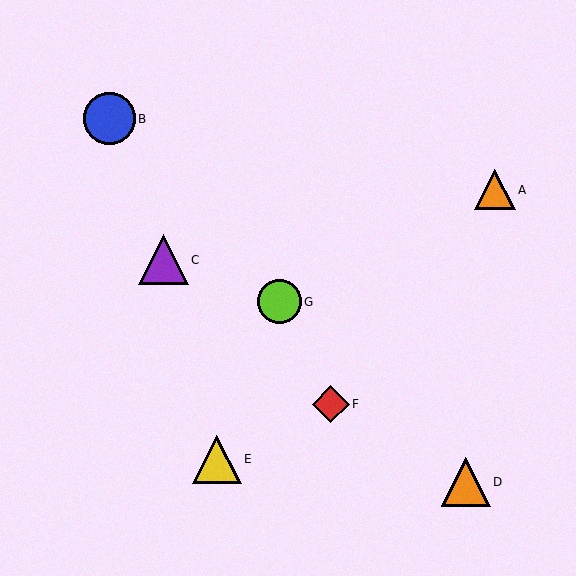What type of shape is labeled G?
Shape G is a lime circle.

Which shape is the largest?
The blue circle (labeled B) is the largest.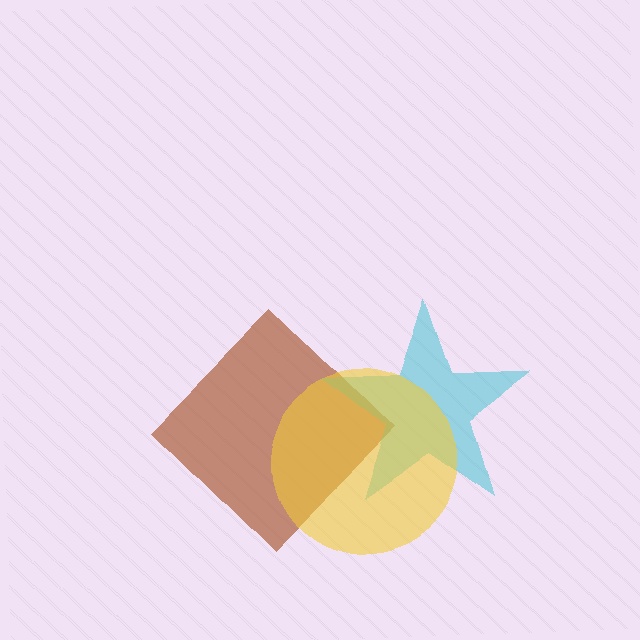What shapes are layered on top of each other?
The layered shapes are: a brown diamond, a cyan star, a yellow circle.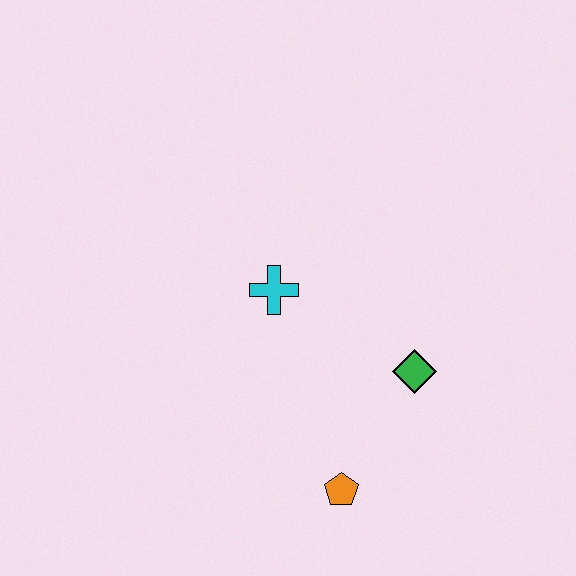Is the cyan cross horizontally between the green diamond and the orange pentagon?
No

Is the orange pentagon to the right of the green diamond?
No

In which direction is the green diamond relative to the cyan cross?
The green diamond is to the right of the cyan cross.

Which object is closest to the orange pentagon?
The green diamond is closest to the orange pentagon.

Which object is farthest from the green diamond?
The cyan cross is farthest from the green diamond.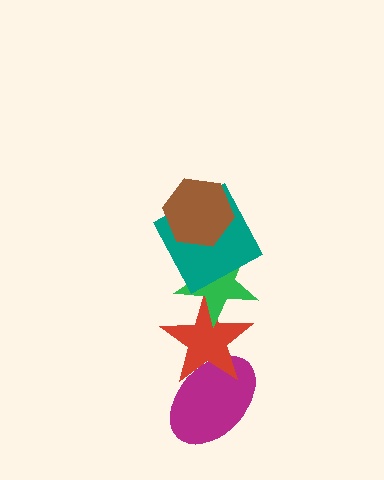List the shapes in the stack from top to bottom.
From top to bottom: the brown hexagon, the teal square, the green star, the red star, the magenta ellipse.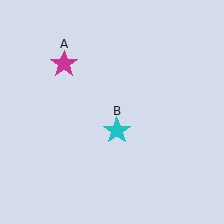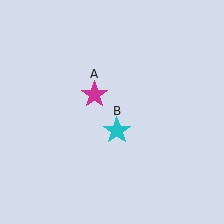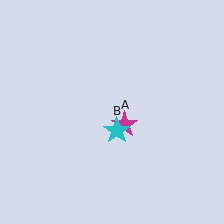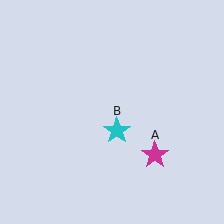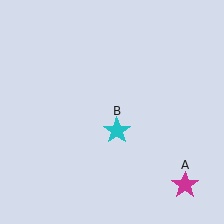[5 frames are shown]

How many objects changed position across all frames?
1 object changed position: magenta star (object A).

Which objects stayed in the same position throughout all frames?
Cyan star (object B) remained stationary.